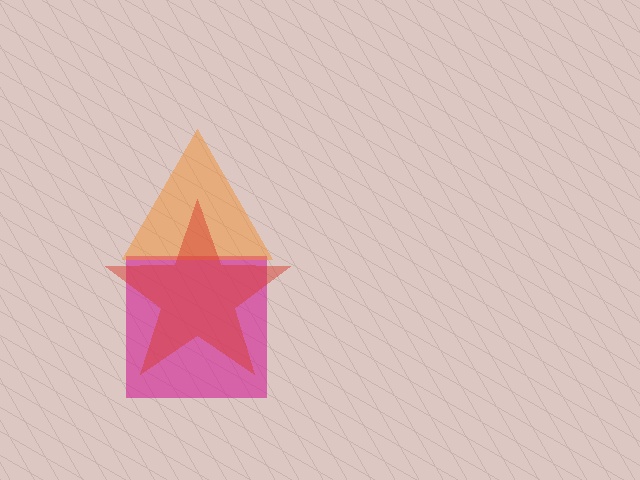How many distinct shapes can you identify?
There are 3 distinct shapes: a magenta square, an orange triangle, a red star.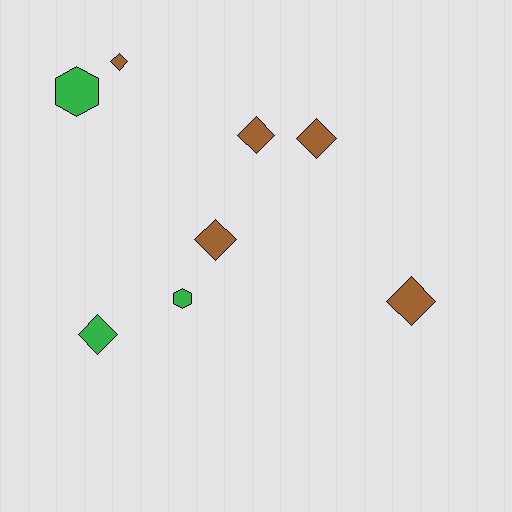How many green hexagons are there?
There are 2 green hexagons.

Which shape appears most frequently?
Diamond, with 6 objects.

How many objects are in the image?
There are 8 objects.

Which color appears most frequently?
Brown, with 5 objects.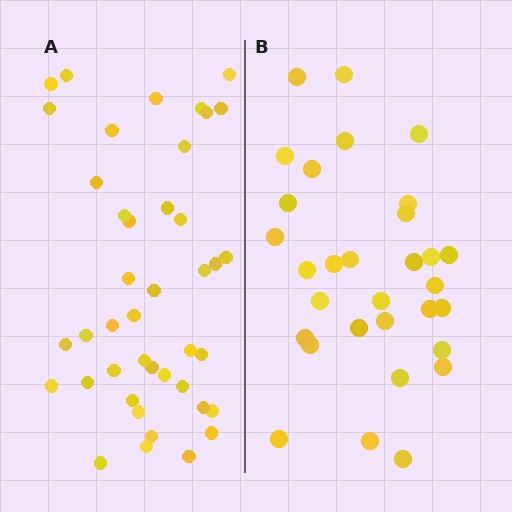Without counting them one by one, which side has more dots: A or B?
Region A (the left region) has more dots.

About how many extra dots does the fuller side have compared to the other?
Region A has roughly 12 or so more dots than region B.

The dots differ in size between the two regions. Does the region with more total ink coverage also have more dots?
No. Region B has more total ink coverage because its dots are larger, but region A actually contains more individual dots. Total area can be misleading — the number of items is what matters here.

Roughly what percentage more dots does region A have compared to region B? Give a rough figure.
About 35% more.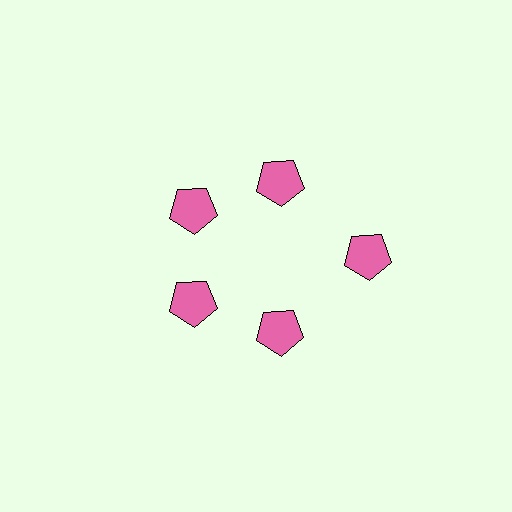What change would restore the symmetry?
The symmetry would be restored by moving it inward, back onto the ring so that all 5 pentagons sit at equal angles and equal distance from the center.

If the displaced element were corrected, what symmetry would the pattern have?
It would have 5-fold rotational symmetry — the pattern would map onto itself every 72 degrees.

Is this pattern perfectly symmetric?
No. The 5 pink pentagons are arranged in a ring, but one element near the 3 o'clock position is pushed outward from the center, breaking the 5-fold rotational symmetry.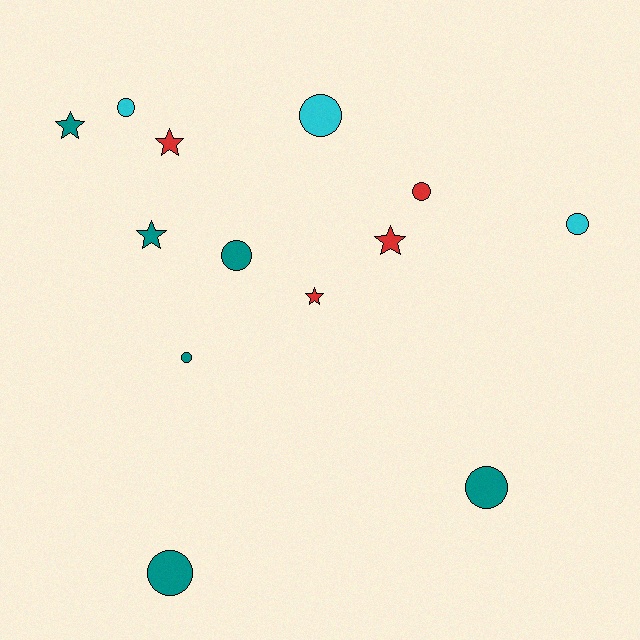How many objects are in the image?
There are 13 objects.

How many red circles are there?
There is 1 red circle.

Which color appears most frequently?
Teal, with 6 objects.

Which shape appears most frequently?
Circle, with 8 objects.